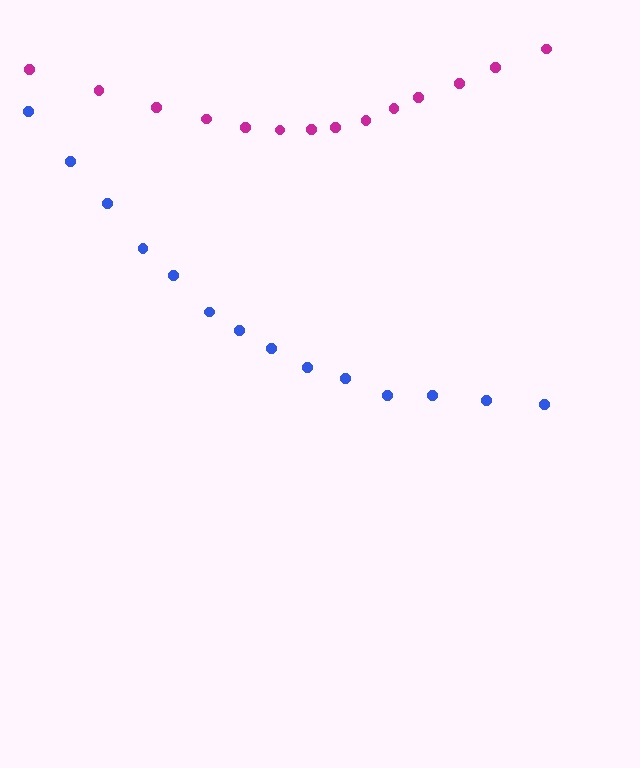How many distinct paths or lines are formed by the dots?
There are 2 distinct paths.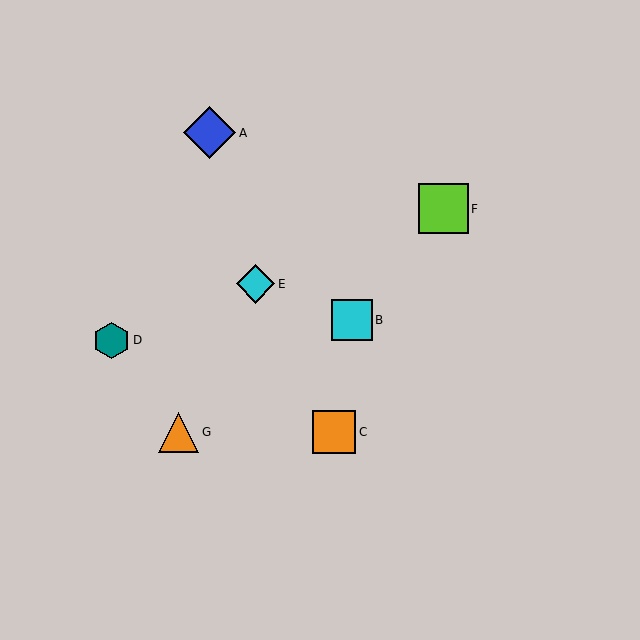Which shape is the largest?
The blue diamond (labeled A) is the largest.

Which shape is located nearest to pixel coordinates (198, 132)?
The blue diamond (labeled A) at (210, 133) is nearest to that location.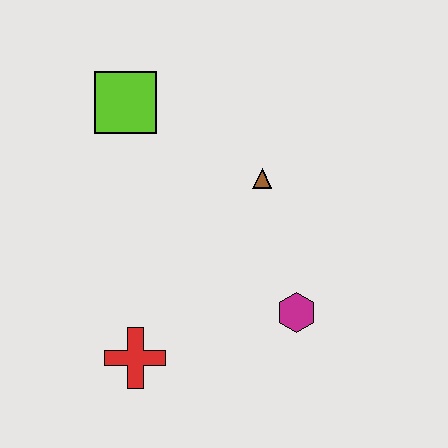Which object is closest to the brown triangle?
The magenta hexagon is closest to the brown triangle.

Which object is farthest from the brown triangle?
The red cross is farthest from the brown triangle.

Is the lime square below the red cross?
No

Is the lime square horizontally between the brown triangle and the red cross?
No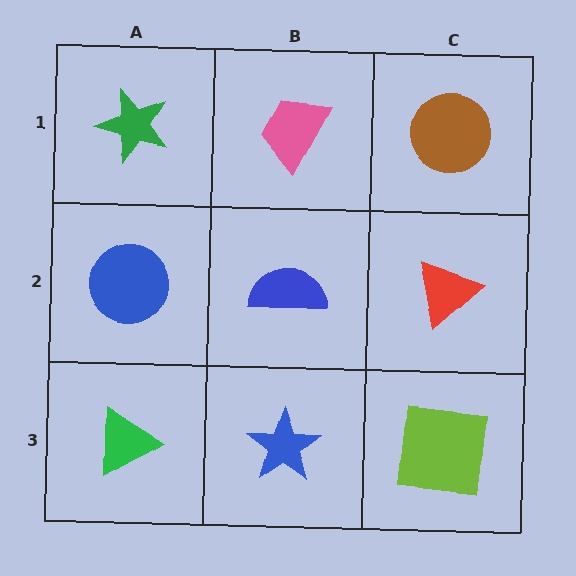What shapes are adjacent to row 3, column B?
A blue semicircle (row 2, column B), a green triangle (row 3, column A), a lime square (row 3, column C).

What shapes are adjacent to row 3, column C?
A red triangle (row 2, column C), a blue star (row 3, column B).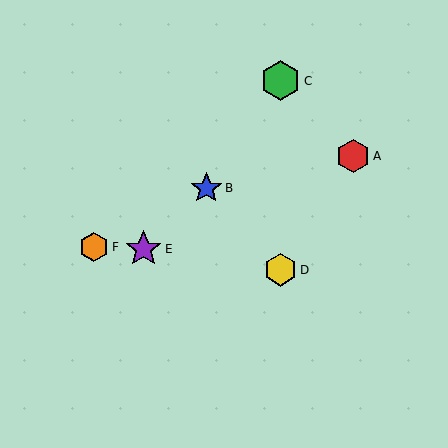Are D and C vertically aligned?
Yes, both are at x≈280.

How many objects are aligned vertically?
2 objects (C, D) are aligned vertically.